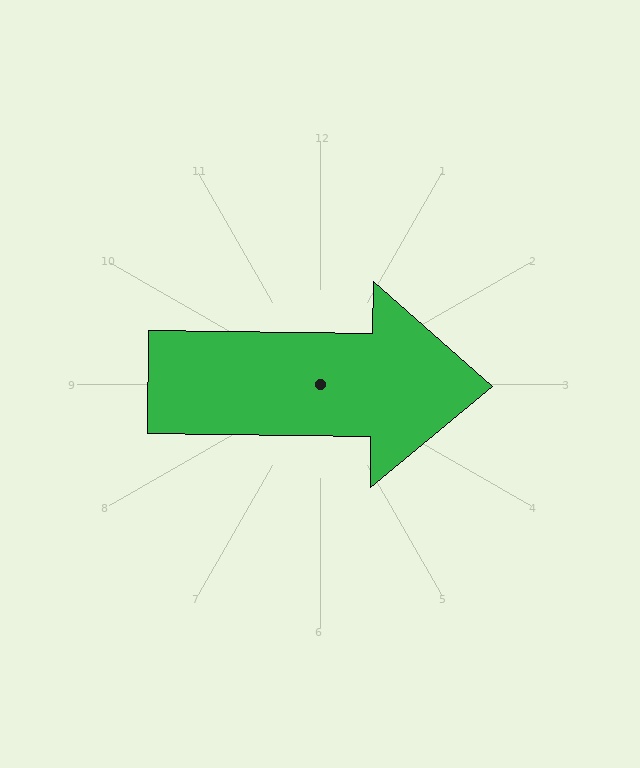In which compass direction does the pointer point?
East.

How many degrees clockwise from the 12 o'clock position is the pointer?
Approximately 91 degrees.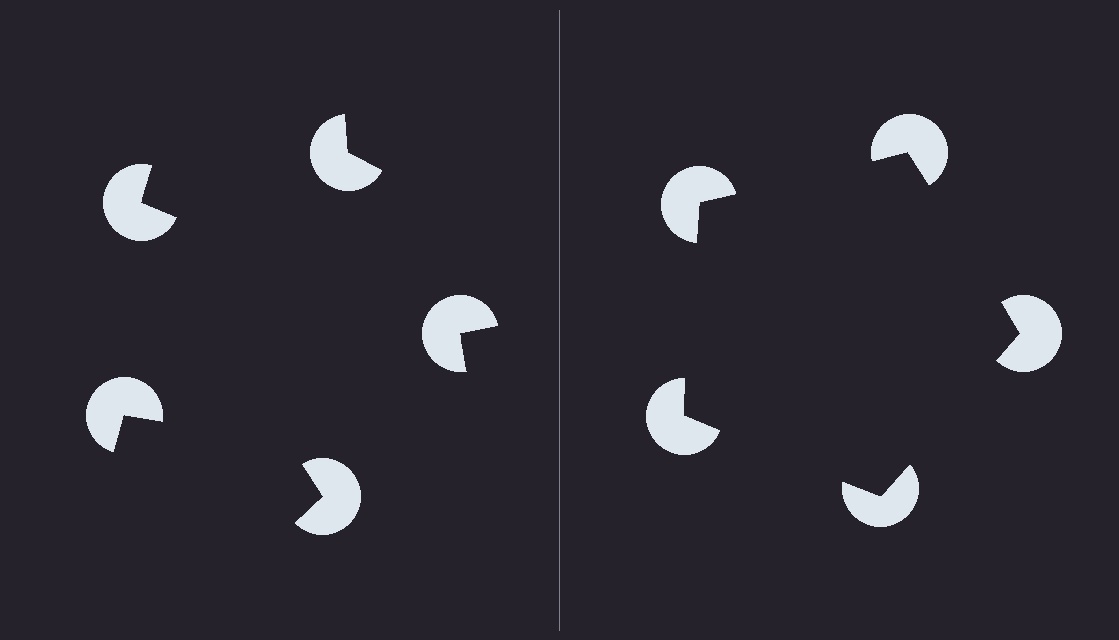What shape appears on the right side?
An illusory pentagon.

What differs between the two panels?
The pac-man discs are positioned identically on both sides; only the wedge orientations differ. On the right they align to a pentagon; on the left they are misaligned.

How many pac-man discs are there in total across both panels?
10 — 5 on each side.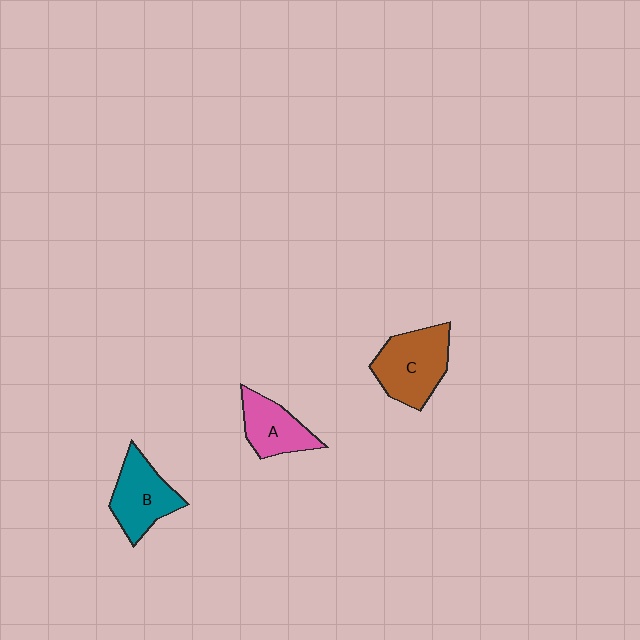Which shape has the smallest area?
Shape A (pink).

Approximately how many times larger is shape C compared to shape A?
Approximately 1.4 times.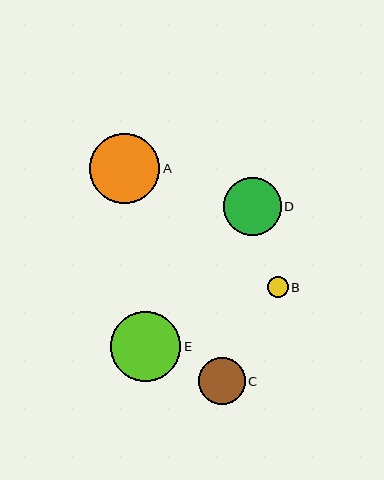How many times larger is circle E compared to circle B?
Circle E is approximately 3.3 times the size of circle B.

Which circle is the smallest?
Circle B is the smallest with a size of approximately 21 pixels.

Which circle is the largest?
Circle A is the largest with a size of approximately 70 pixels.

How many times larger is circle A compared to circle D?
Circle A is approximately 1.2 times the size of circle D.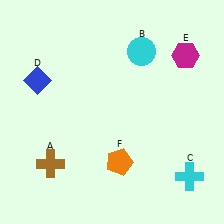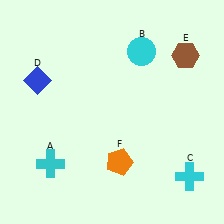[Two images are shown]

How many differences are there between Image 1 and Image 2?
There are 2 differences between the two images.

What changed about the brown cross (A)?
In Image 1, A is brown. In Image 2, it changed to cyan.